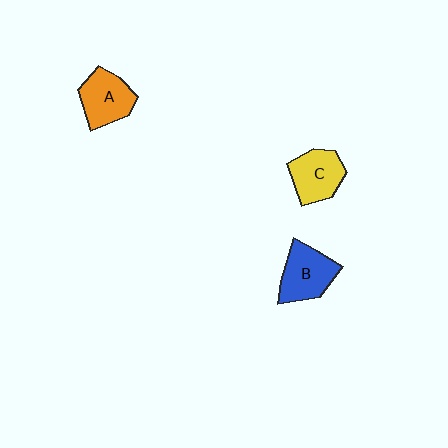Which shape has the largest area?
Shape B (blue).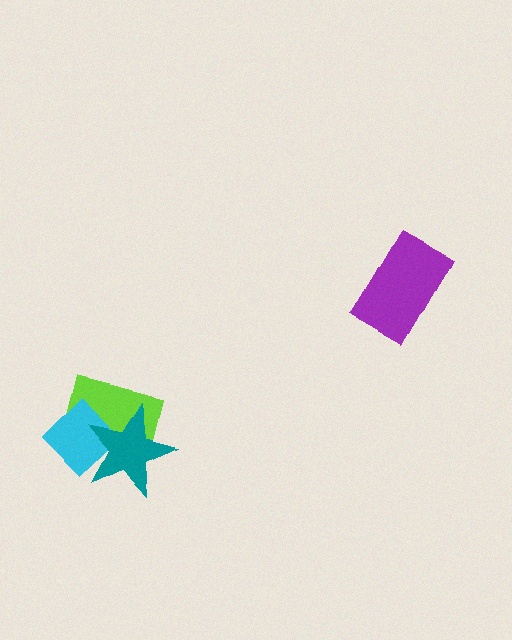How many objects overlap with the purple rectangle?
0 objects overlap with the purple rectangle.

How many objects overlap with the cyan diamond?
2 objects overlap with the cyan diamond.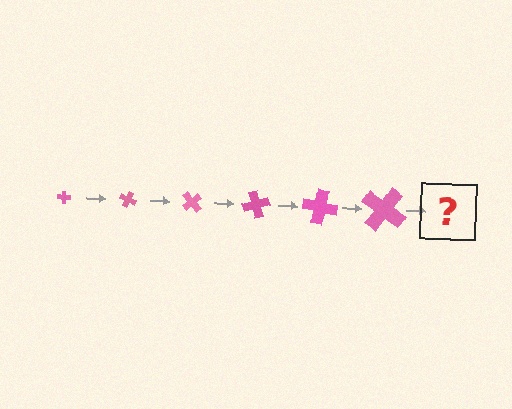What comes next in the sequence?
The next element should be a cross, larger than the previous one and rotated 150 degrees from the start.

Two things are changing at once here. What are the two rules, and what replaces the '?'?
The two rules are that the cross grows larger each step and it rotates 25 degrees each step. The '?' should be a cross, larger than the previous one and rotated 150 degrees from the start.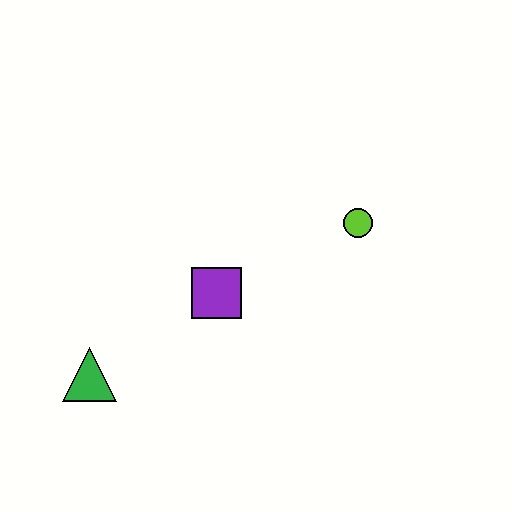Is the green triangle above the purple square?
No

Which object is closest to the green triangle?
The purple square is closest to the green triangle.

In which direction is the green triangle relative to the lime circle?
The green triangle is to the left of the lime circle.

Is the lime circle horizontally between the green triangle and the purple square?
No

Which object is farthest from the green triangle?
The lime circle is farthest from the green triangle.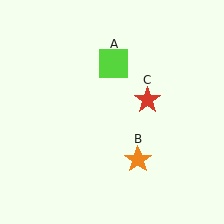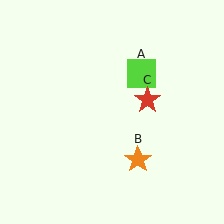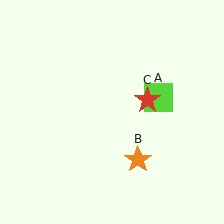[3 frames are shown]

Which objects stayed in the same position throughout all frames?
Orange star (object B) and red star (object C) remained stationary.